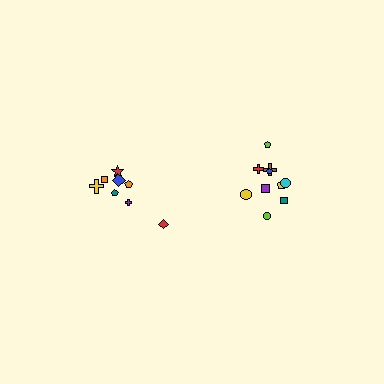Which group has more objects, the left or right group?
The right group.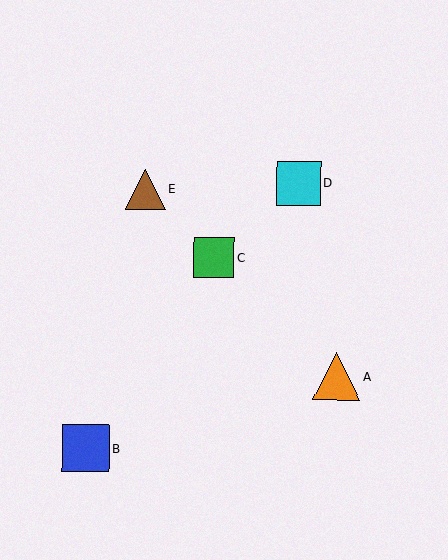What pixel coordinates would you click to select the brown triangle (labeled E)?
Click at (146, 189) to select the brown triangle E.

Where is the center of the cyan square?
The center of the cyan square is at (298, 183).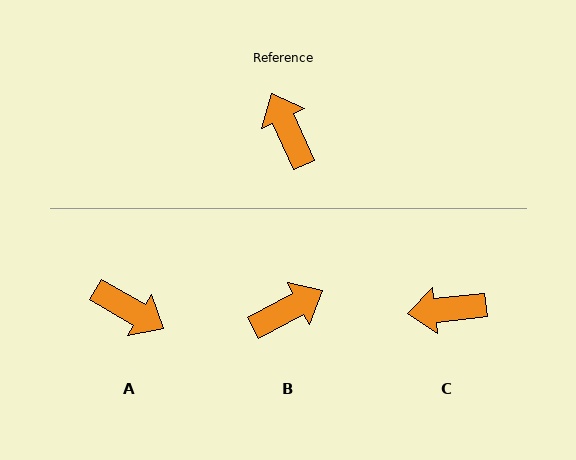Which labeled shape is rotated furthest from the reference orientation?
A, about 144 degrees away.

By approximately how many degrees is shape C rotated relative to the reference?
Approximately 72 degrees counter-clockwise.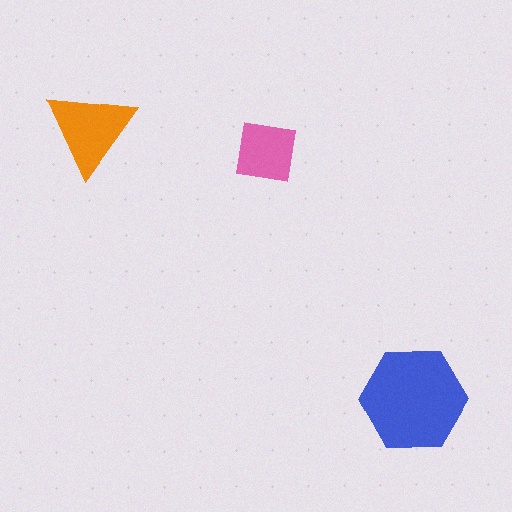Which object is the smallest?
The pink square.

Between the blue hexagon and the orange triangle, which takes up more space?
The blue hexagon.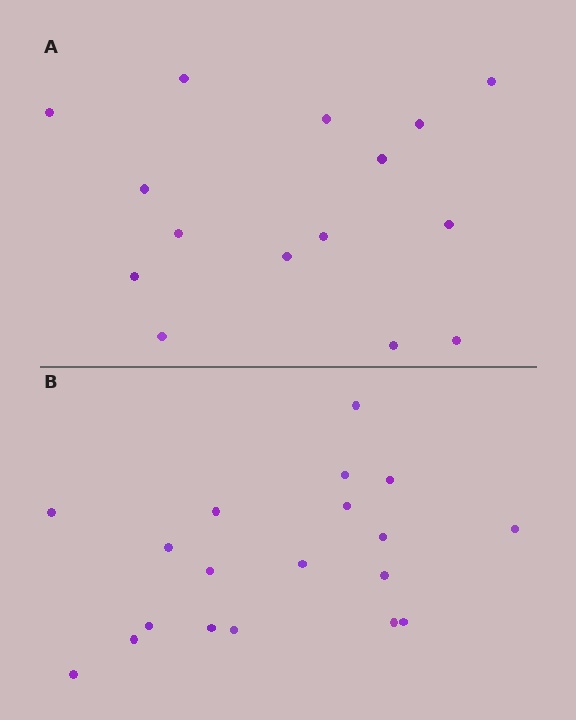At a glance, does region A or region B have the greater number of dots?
Region B (the bottom region) has more dots.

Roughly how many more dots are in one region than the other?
Region B has about 4 more dots than region A.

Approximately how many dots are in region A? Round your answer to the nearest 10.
About 20 dots. (The exact count is 15, which rounds to 20.)